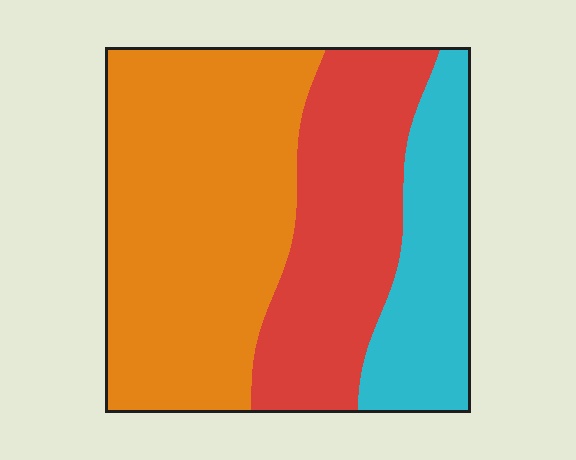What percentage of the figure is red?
Red takes up about one third (1/3) of the figure.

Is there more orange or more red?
Orange.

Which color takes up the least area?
Cyan, at roughly 20%.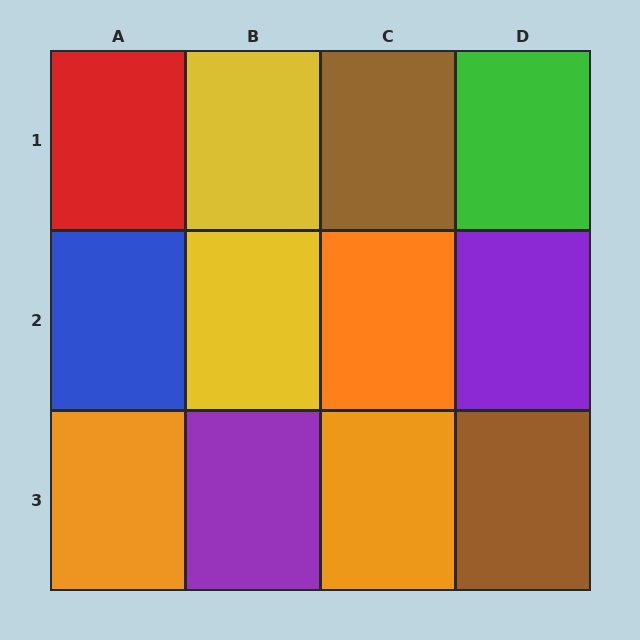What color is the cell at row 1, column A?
Red.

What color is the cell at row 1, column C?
Brown.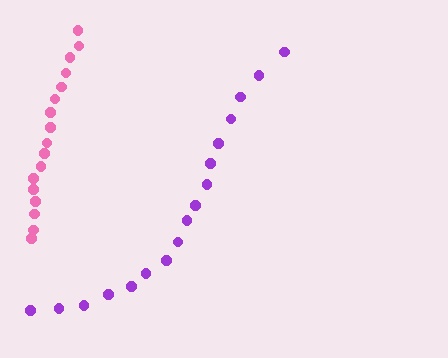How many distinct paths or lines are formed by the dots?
There are 2 distinct paths.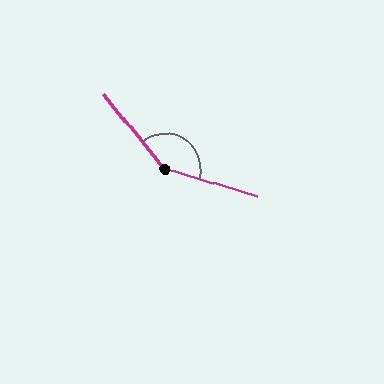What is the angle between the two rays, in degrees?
Approximately 146 degrees.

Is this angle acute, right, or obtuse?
It is obtuse.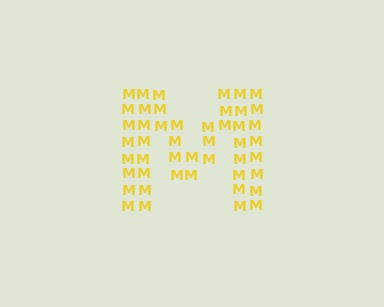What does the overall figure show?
The overall figure shows the letter M.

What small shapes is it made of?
It is made of small letter M's.